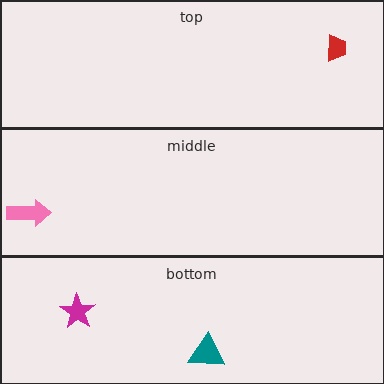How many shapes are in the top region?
1.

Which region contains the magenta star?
The bottom region.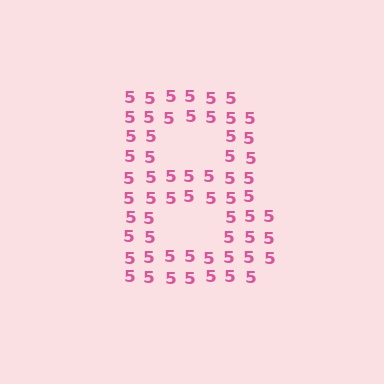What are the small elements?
The small elements are digit 5's.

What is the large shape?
The large shape is the letter B.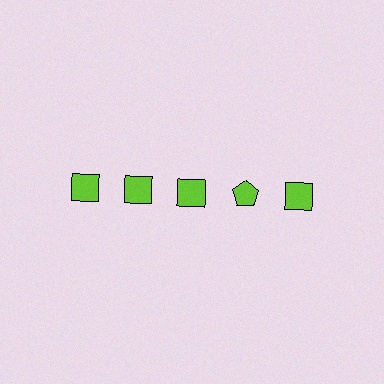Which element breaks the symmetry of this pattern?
The lime pentagon in the top row, second from right column breaks the symmetry. All other shapes are lime squares.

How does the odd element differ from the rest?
It has a different shape: pentagon instead of square.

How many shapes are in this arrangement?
There are 5 shapes arranged in a grid pattern.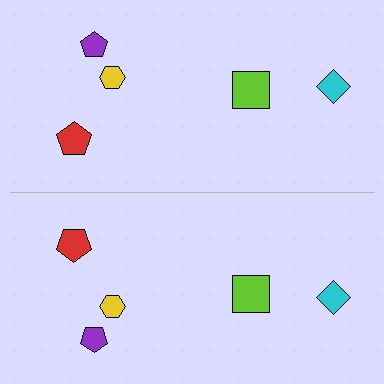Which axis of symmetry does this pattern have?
The pattern has a horizontal axis of symmetry running through the center of the image.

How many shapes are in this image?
There are 10 shapes in this image.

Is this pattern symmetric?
Yes, this pattern has bilateral (reflection) symmetry.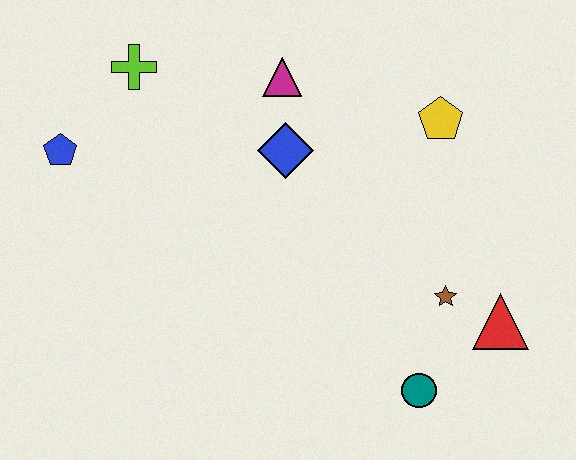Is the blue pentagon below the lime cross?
Yes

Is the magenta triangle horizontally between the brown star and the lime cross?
Yes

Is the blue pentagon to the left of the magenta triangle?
Yes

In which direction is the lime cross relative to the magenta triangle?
The lime cross is to the left of the magenta triangle.